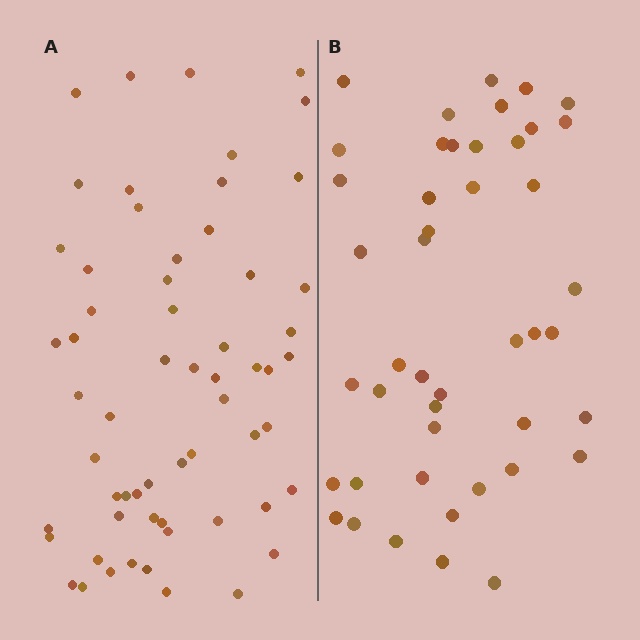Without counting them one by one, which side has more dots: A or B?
Region A (the left region) has more dots.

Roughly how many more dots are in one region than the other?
Region A has approximately 15 more dots than region B.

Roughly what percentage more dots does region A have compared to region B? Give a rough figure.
About 35% more.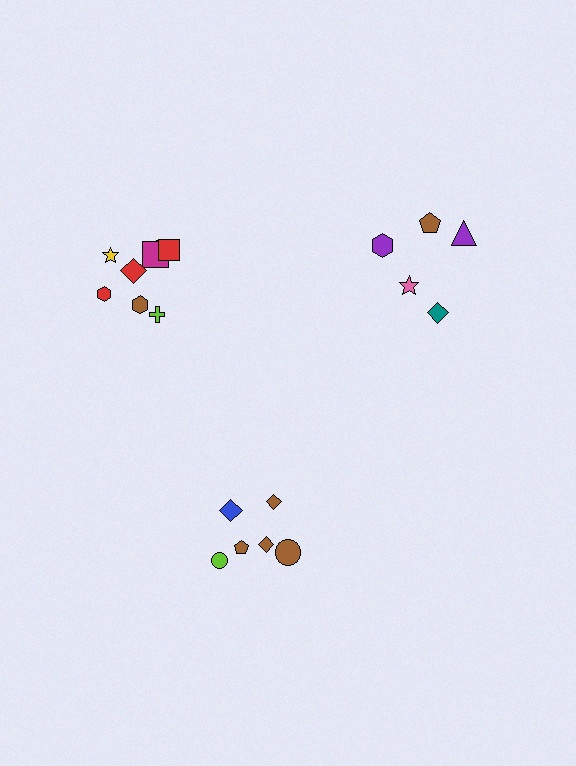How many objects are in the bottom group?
There are 6 objects.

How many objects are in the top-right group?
There are 5 objects.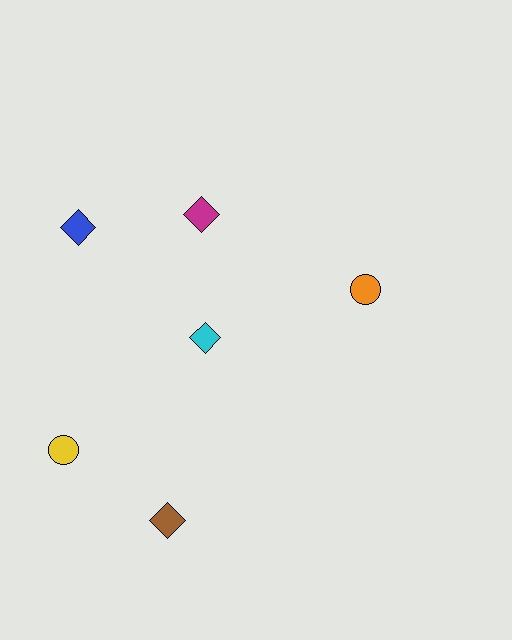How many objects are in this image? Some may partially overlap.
There are 6 objects.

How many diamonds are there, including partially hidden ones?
There are 4 diamonds.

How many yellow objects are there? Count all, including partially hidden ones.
There is 1 yellow object.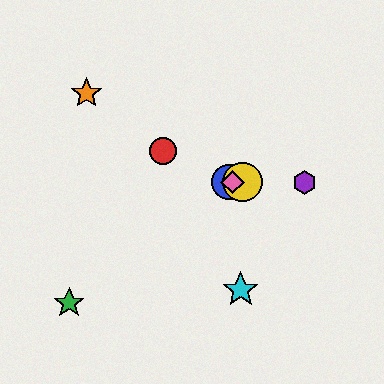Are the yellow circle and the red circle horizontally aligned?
No, the yellow circle is at y≈182 and the red circle is at y≈151.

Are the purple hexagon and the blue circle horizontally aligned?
Yes, both are at y≈182.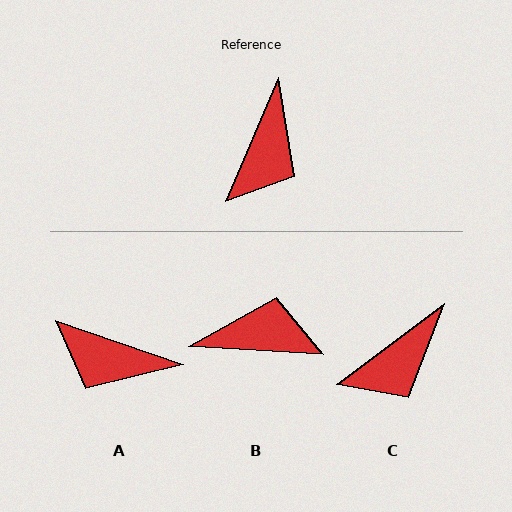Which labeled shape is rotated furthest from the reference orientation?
B, about 109 degrees away.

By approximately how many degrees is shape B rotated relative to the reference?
Approximately 109 degrees counter-clockwise.